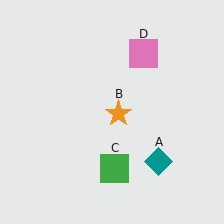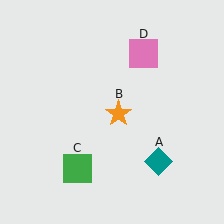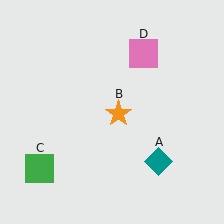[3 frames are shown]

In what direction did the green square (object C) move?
The green square (object C) moved left.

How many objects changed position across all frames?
1 object changed position: green square (object C).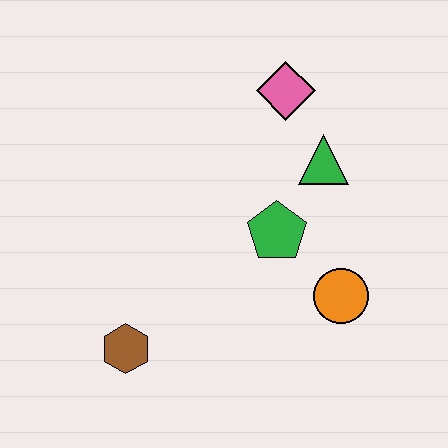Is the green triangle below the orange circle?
No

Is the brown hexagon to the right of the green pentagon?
No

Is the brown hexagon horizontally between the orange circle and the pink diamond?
No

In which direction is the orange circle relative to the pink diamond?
The orange circle is below the pink diamond.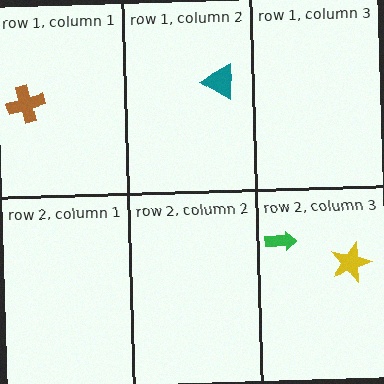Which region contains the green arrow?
The row 2, column 3 region.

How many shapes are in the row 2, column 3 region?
2.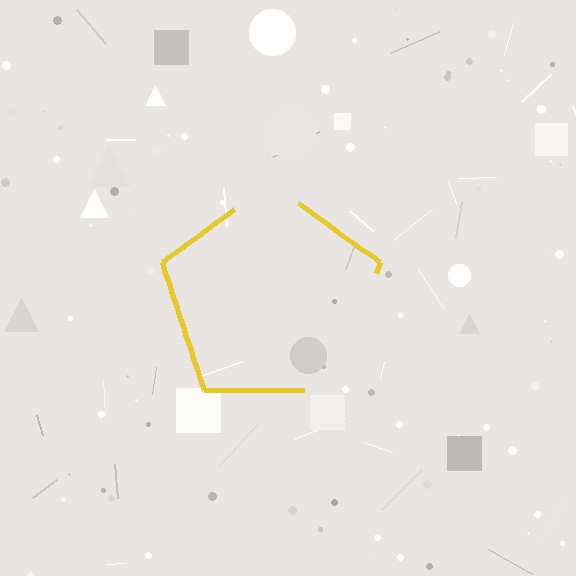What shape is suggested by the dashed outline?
The dashed outline suggests a pentagon.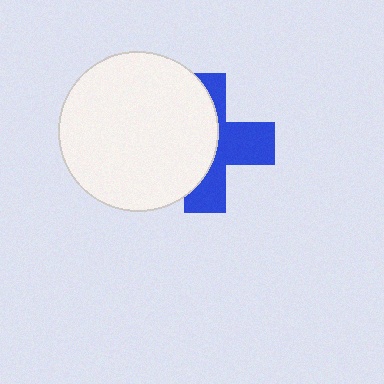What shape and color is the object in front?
The object in front is a white circle.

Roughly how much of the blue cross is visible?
About half of it is visible (roughly 47%).